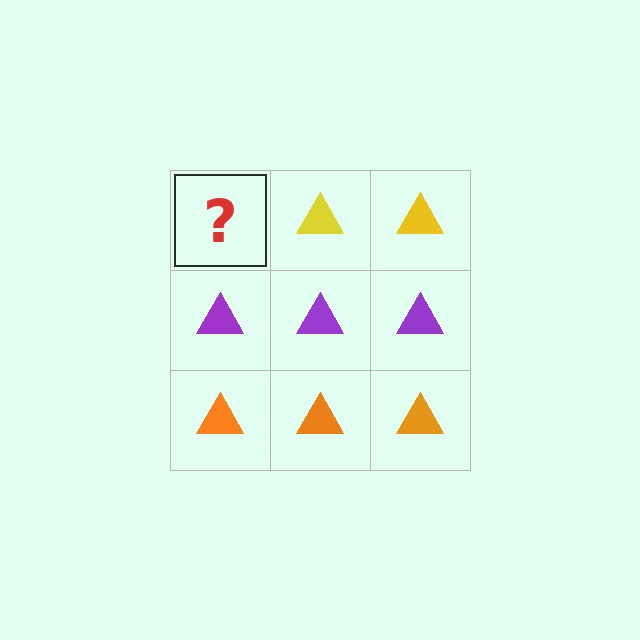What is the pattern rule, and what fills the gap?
The rule is that each row has a consistent color. The gap should be filled with a yellow triangle.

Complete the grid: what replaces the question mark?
The question mark should be replaced with a yellow triangle.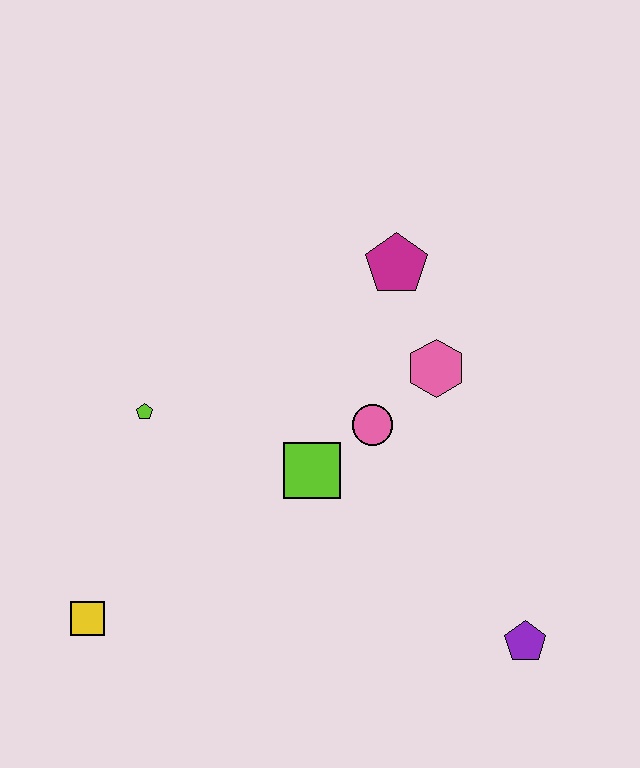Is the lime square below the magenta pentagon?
Yes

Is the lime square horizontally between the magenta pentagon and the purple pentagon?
No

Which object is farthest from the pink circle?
The yellow square is farthest from the pink circle.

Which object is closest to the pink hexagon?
The pink circle is closest to the pink hexagon.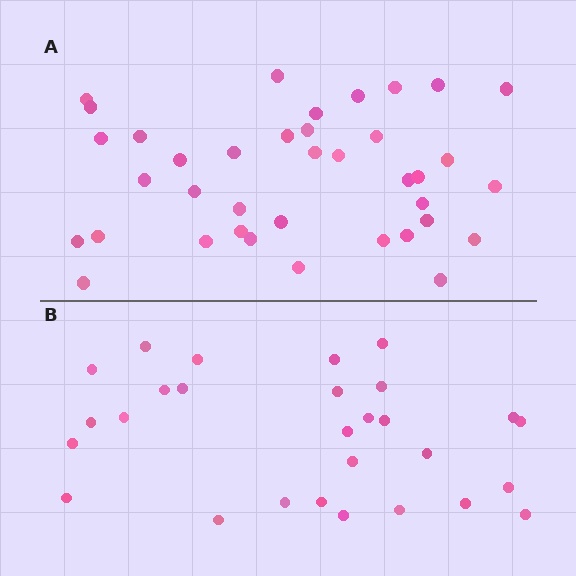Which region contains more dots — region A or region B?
Region A (the top region) has more dots.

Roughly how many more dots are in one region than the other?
Region A has roughly 10 or so more dots than region B.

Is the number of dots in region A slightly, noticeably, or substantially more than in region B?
Region A has noticeably more, but not dramatically so. The ratio is roughly 1.4 to 1.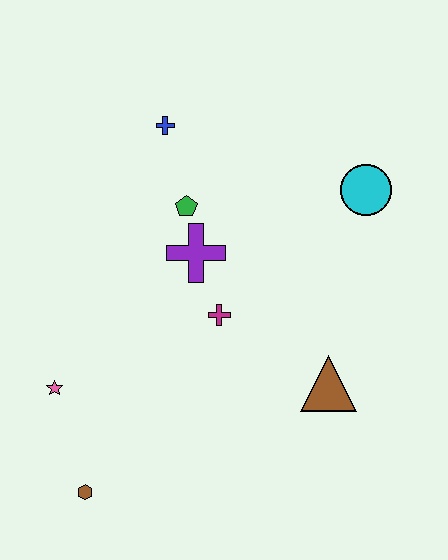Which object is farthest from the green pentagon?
The brown hexagon is farthest from the green pentagon.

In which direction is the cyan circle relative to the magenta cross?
The cyan circle is to the right of the magenta cross.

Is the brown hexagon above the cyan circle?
No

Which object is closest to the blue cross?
The green pentagon is closest to the blue cross.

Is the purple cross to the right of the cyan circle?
No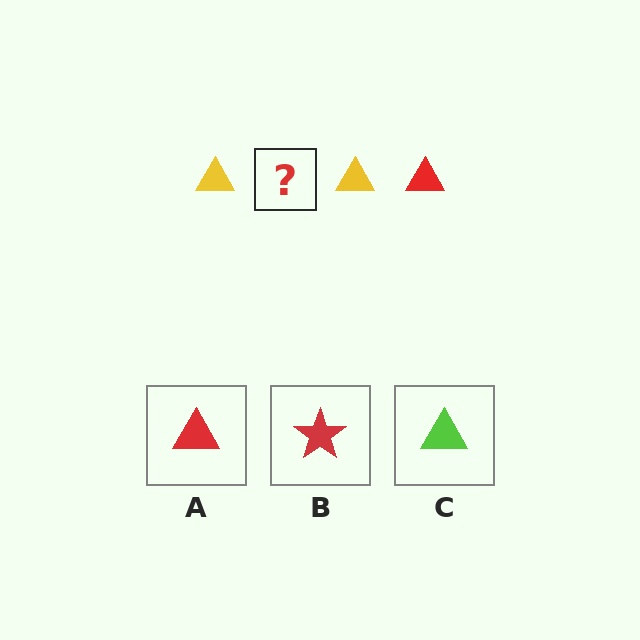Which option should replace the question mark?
Option A.